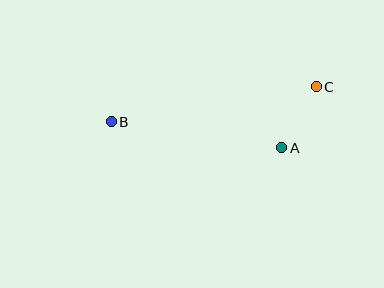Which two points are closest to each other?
Points A and C are closest to each other.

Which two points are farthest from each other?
Points B and C are farthest from each other.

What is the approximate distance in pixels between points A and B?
The distance between A and B is approximately 172 pixels.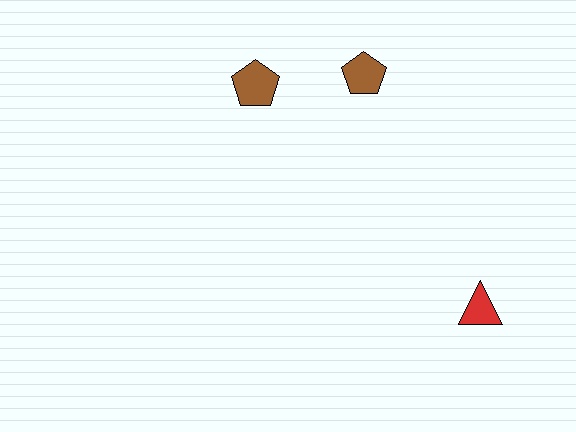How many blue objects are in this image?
There are no blue objects.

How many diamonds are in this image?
There are no diamonds.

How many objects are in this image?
There are 3 objects.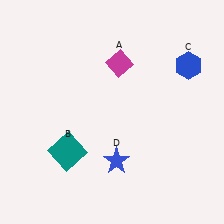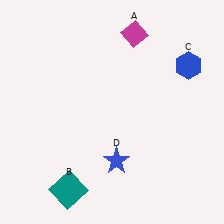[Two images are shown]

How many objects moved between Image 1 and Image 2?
2 objects moved between the two images.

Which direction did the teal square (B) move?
The teal square (B) moved down.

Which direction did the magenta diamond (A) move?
The magenta diamond (A) moved up.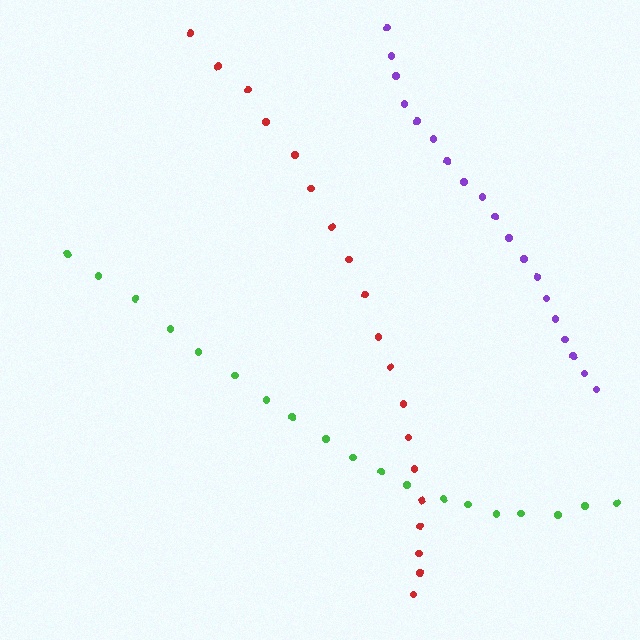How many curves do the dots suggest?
There are 3 distinct paths.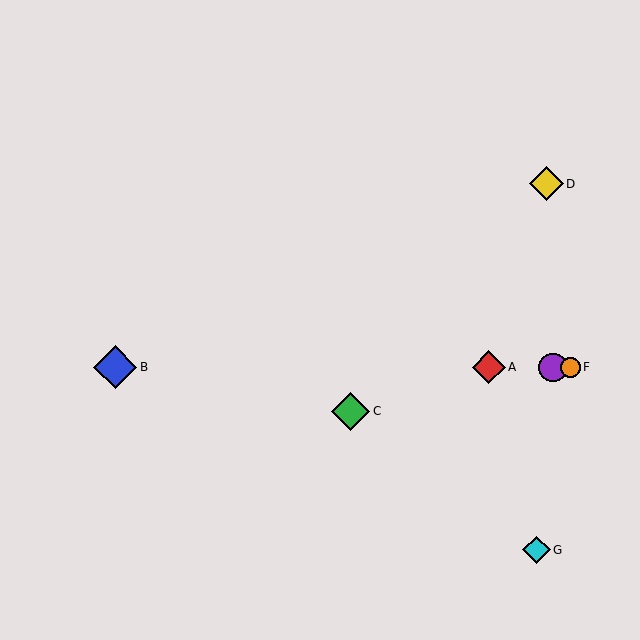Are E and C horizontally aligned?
No, E is at y≈367 and C is at y≈411.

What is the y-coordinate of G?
Object G is at y≈550.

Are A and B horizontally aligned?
Yes, both are at y≈367.